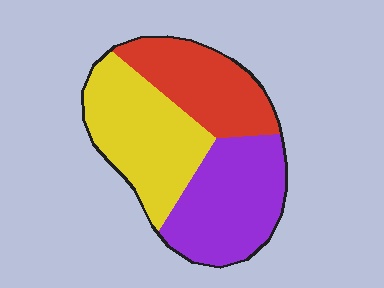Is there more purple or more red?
Purple.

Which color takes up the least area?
Red, at roughly 30%.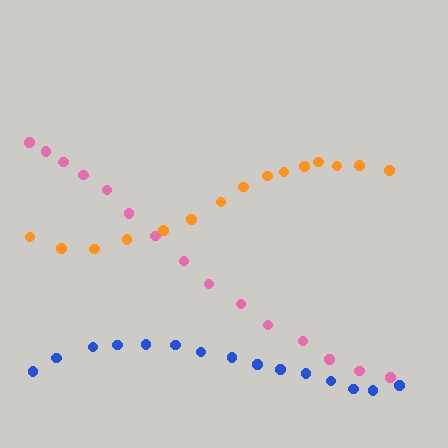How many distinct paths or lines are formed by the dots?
There are 3 distinct paths.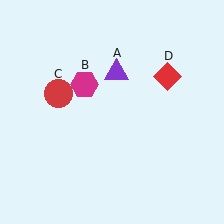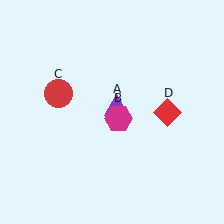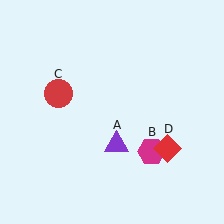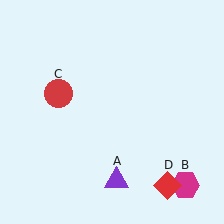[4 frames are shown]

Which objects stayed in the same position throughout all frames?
Red circle (object C) remained stationary.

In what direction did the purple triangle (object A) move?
The purple triangle (object A) moved down.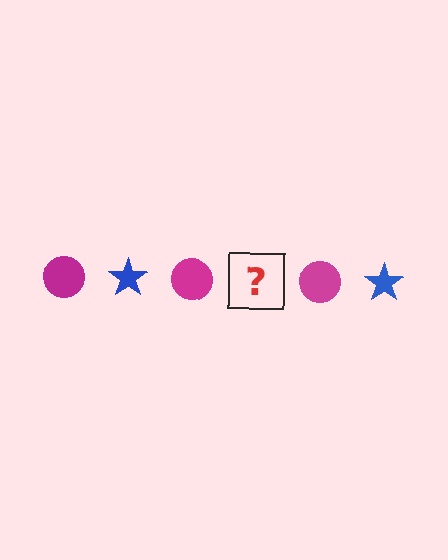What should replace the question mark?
The question mark should be replaced with a blue star.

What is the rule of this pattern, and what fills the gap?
The rule is that the pattern alternates between magenta circle and blue star. The gap should be filled with a blue star.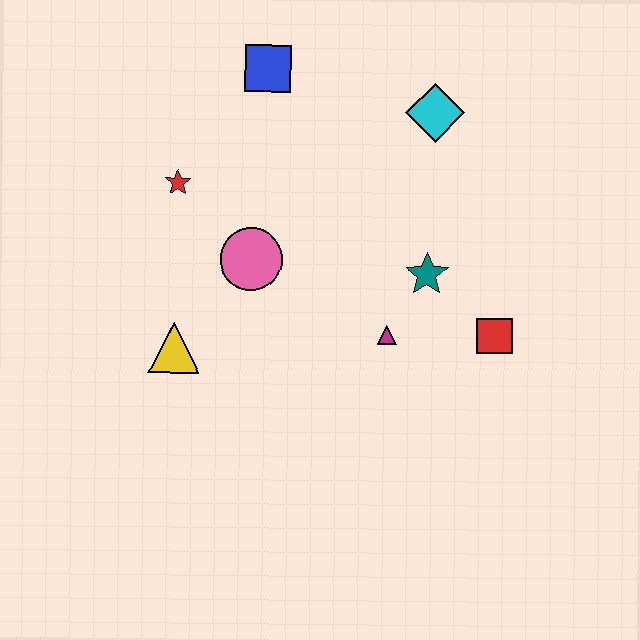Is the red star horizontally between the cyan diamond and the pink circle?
No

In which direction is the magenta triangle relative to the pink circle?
The magenta triangle is to the right of the pink circle.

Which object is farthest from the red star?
The red square is farthest from the red star.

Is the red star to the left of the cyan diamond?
Yes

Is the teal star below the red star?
Yes